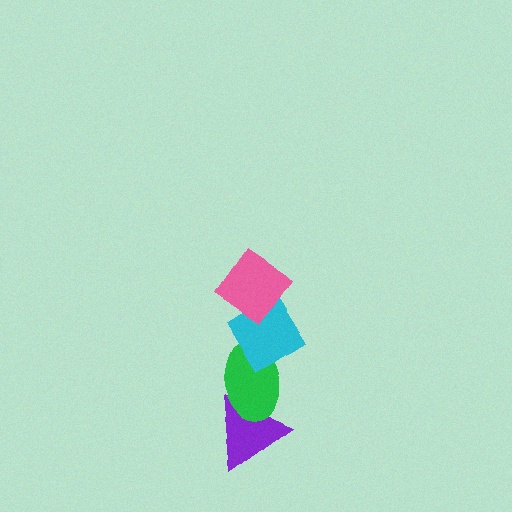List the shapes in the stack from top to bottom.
From top to bottom: the pink diamond, the cyan diamond, the green ellipse, the purple triangle.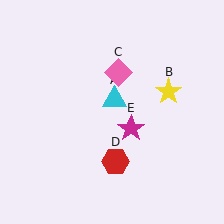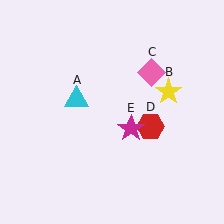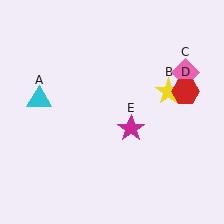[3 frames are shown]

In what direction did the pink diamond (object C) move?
The pink diamond (object C) moved right.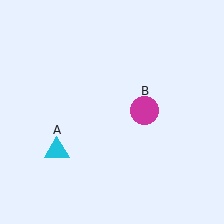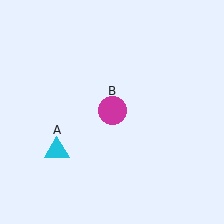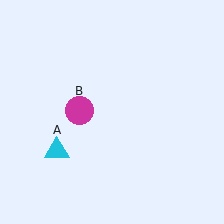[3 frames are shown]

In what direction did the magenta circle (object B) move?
The magenta circle (object B) moved left.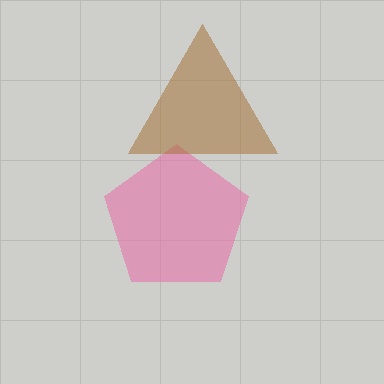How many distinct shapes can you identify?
There are 2 distinct shapes: a pink pentagon, a brown triangle.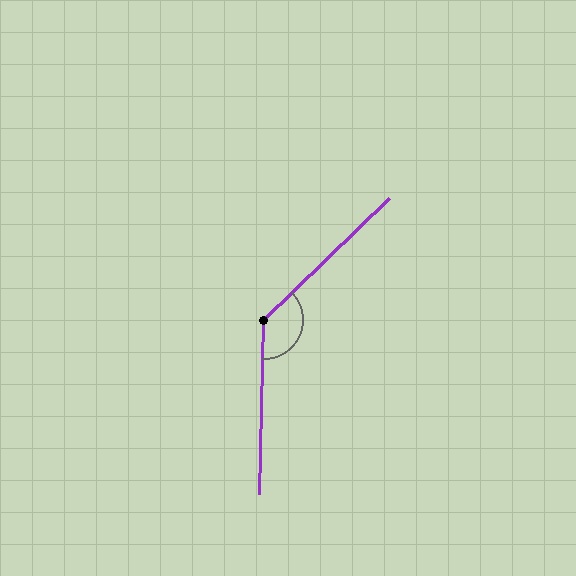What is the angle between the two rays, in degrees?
Approximately 135 degrees.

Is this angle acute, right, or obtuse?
It is obtuse.